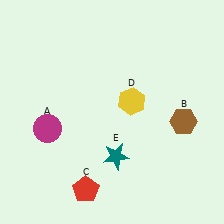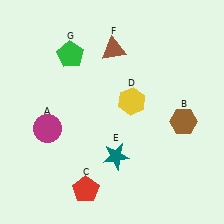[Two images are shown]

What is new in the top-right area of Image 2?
A brown triangle (F) was added in the top-right area of Image 2.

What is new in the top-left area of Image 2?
A green pentagon (G) was added in the top-left area of Image 2.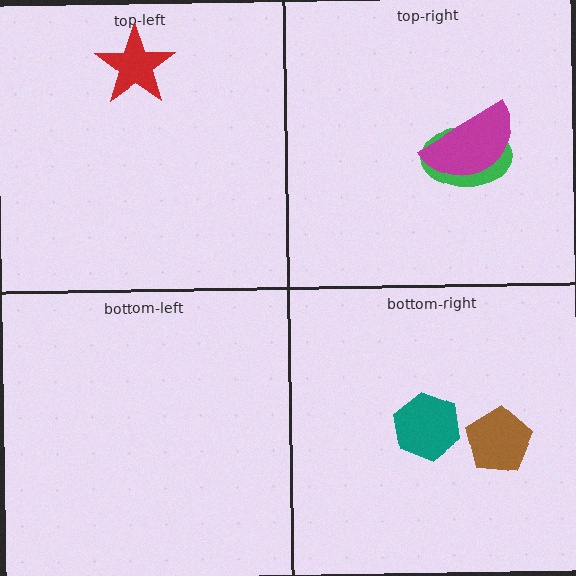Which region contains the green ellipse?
The top-right region.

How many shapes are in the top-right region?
2.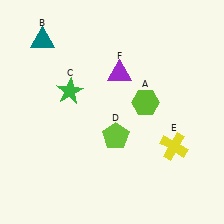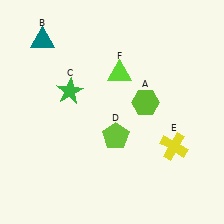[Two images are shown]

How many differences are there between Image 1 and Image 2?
There is 1 difference between the two images.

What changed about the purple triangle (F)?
In Image 1, F is purple. In Image 2, it changed to lime.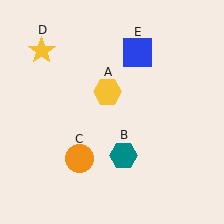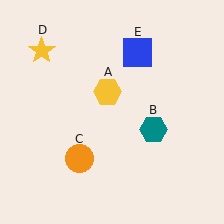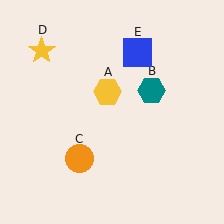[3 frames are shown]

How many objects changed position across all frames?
1 object changed position: teal hexagon (object B).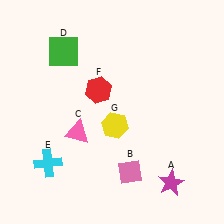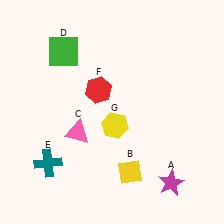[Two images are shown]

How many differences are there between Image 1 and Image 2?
There are 2 differences between the two images.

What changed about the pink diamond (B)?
In Image 1, B is pink. In Image 2, it changed to yellow.